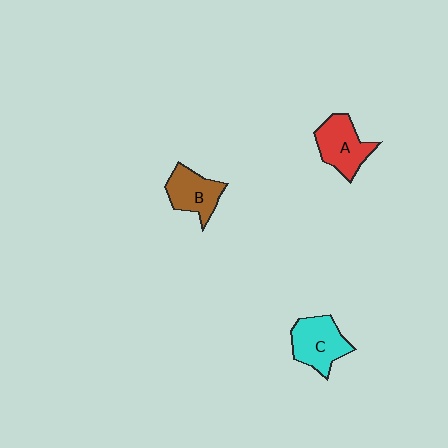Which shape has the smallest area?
Shape B (brown).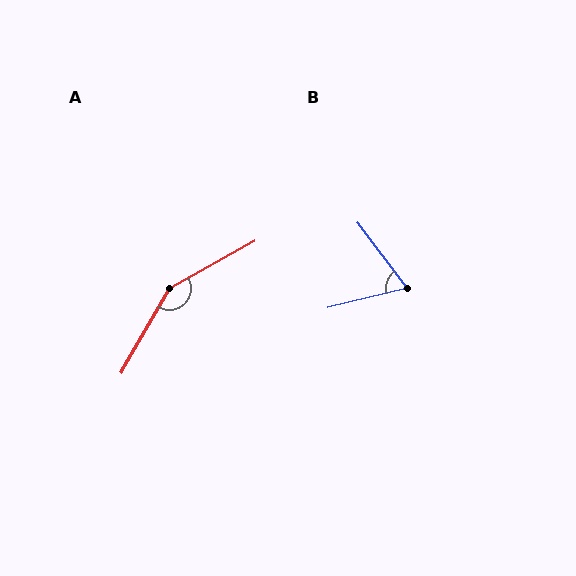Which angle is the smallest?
B, at approximately 67 degrees.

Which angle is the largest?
A, at approximately 149 degrees.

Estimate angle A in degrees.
Approximately 149 degrees.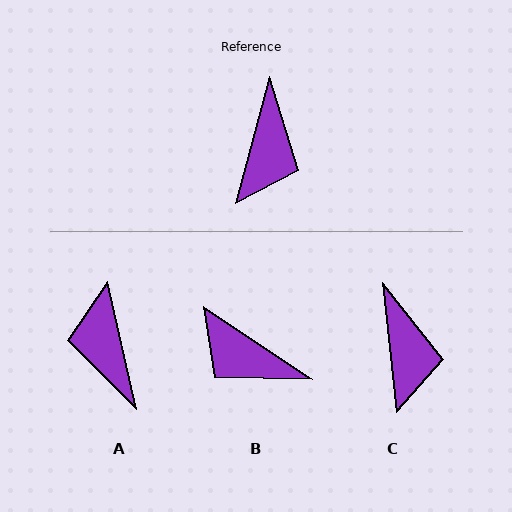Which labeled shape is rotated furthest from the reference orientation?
A, about 152 degrees away.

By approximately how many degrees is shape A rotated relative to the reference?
Approximately 152 degrees clockwise.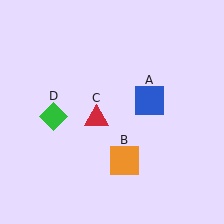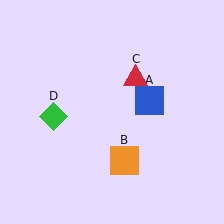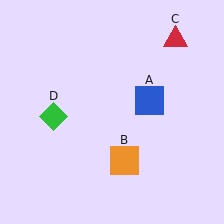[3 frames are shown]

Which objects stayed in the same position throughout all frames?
Blue square (object A) and orange square (object B) and green diamond (object D) remained stationary.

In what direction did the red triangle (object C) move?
The red triangle (object C) moved up and to the right.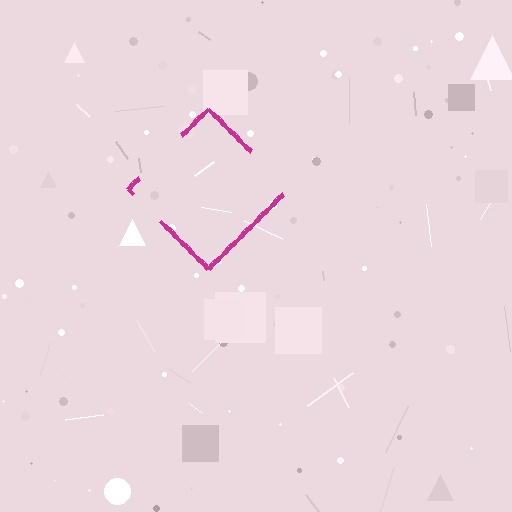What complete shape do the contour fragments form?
The contour fragments form a diamond.